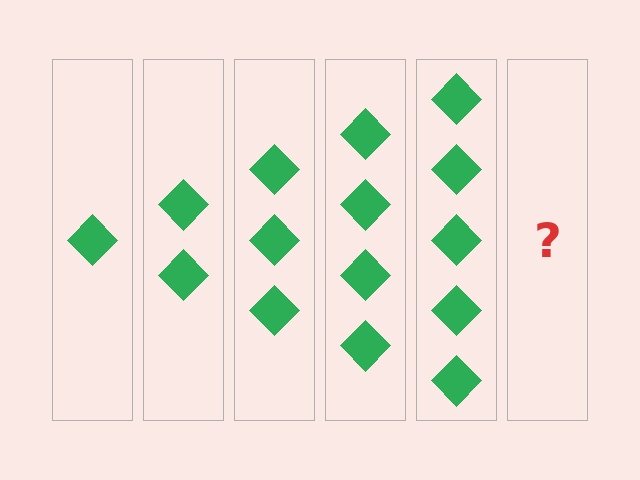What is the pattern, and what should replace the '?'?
The pattern is that each step adds one more diamond. The '?' should be 6 diamonds.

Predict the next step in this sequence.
The next step is 6 diamonds.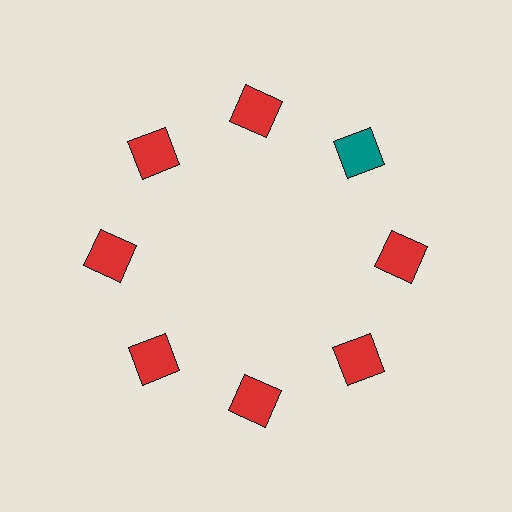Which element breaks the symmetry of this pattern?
The teal square at roughly the 2 o'clock position breaks the symmetry. All other shapes are red squares.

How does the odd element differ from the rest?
It has a different color: teal instead of red.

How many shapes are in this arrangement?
There are 8 shapes arranged in a ring pattern.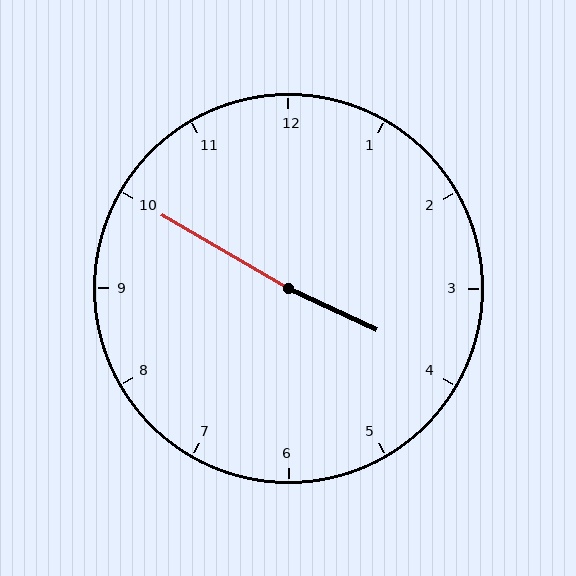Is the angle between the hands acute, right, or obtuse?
It is obtuse.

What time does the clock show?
3:50.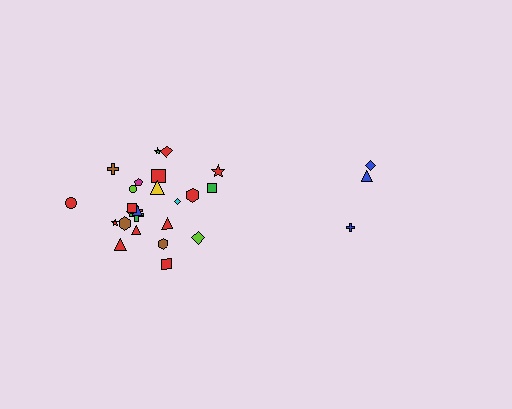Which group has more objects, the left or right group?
The left group.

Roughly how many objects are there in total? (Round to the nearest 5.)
Roughly 30 objects in total.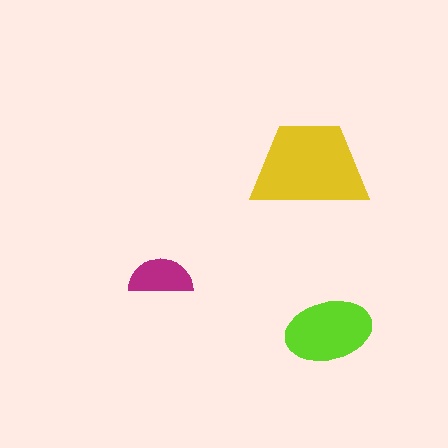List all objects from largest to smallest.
The yellow trapezoid, the lime ellipse, the magenta semicircle.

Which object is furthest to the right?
The lime ellipse is rightmost.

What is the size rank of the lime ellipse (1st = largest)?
2nd.